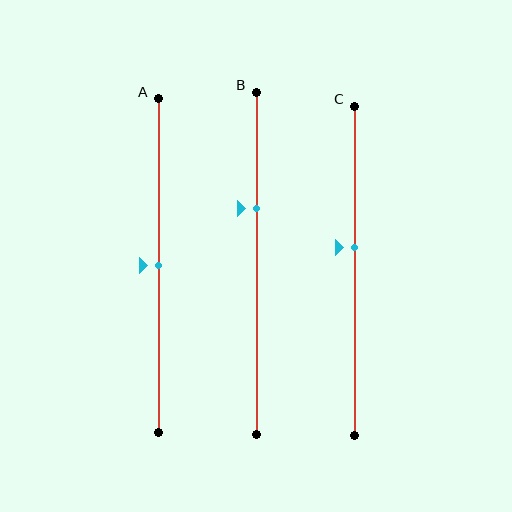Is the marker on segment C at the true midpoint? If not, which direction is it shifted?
No, the marker on segment C is shifted upward by about 7% of the segment length.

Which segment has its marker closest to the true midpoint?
Segment A has its marker closest to the true midpoint.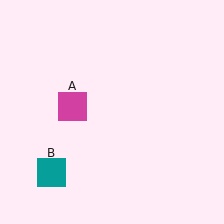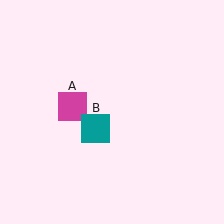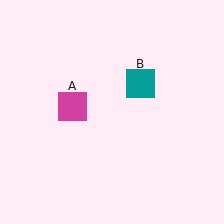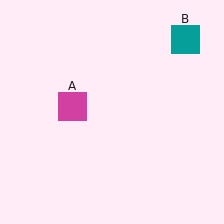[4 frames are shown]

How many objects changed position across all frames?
1 object changed position: teal square (object B).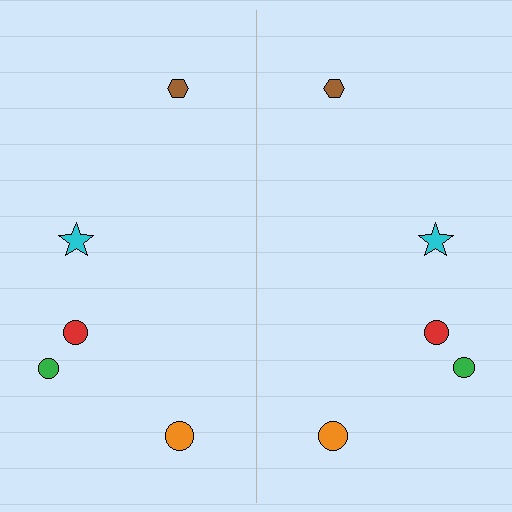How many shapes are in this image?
There are 10 shapes in this image.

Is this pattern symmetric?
Yes, this pattern has bilateral (reflection) symmetry.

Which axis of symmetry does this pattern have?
The pattern has a vertical axis of symmetry running through the center of the image.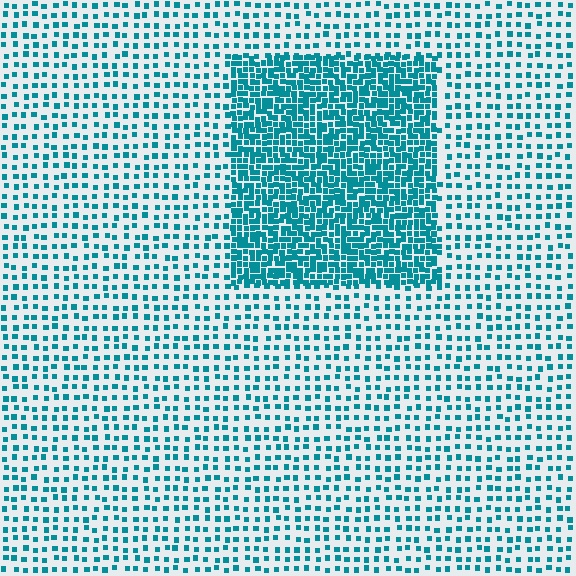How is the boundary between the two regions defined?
The boundary is defined by a change in element density (approximately 2.8x ratio). All elements are the same color, size, and shape.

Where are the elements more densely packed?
The elements are more densely packed inside the rectangle boundary.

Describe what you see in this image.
The image contains small teal elements arranged at two different densities. A rectangle-shaped region is visible where the elements are more densely packed than the surrounding area.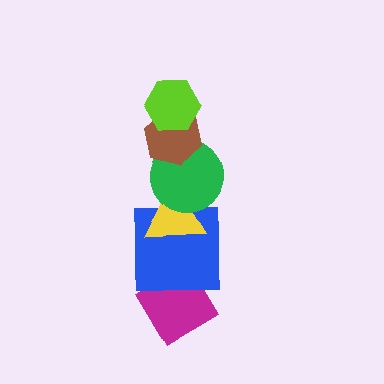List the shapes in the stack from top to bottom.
From top to bottom: the lime hexagon, the brown hexagon, the green circle, the yellow triangle, the blue square, the magenta diamond.